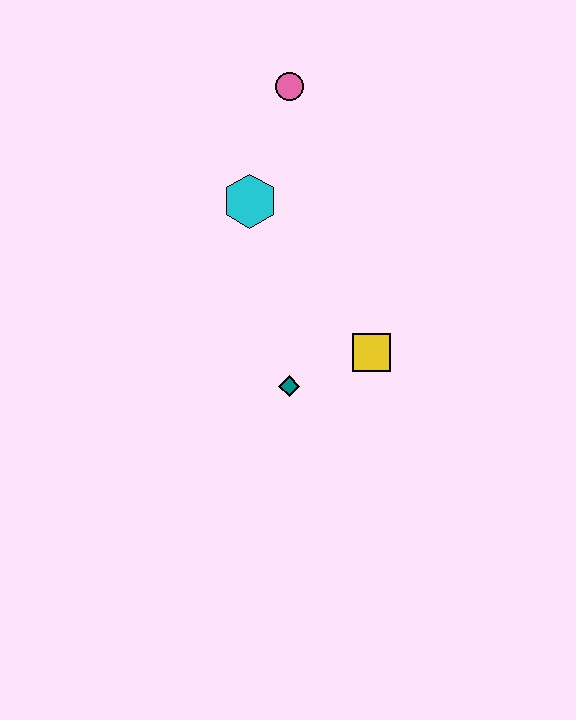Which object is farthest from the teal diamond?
The pink circle is farthest from the teal diamond.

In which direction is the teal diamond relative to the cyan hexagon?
The teal diamond is below the cyan hexagon.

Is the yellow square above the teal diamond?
Yes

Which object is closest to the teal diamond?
The yellow square is closest to the teal diamond.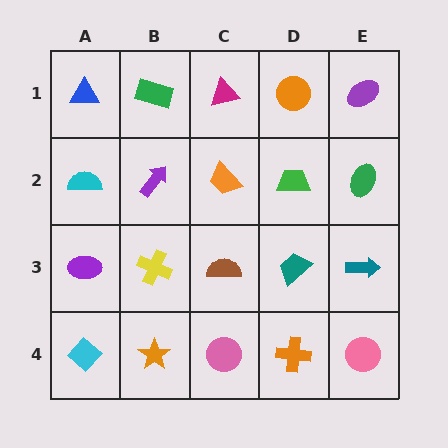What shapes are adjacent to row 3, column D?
A green trapezoid (row 2, column D), an orange cross (row 4, column D), a brown semicircle (row 3, column C), a teal arrow (row 3, column E).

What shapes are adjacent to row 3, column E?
A green ellipse (row 2, column E), a pink circle (row 4, column E), a teal trapezoid (row 3, column D).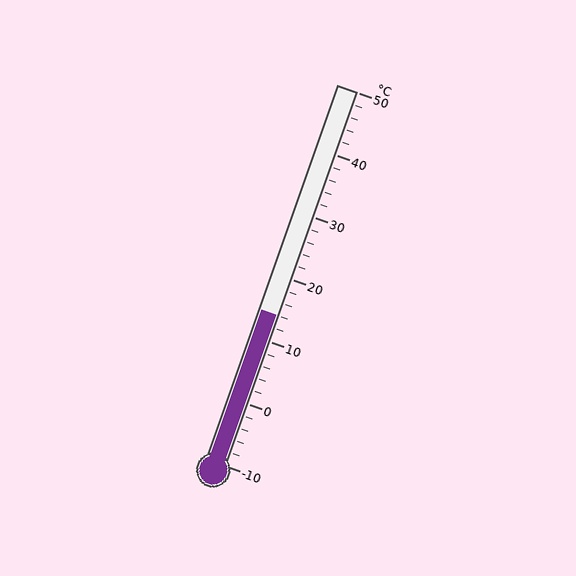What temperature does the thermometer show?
The thermometer shows approximately 14°C.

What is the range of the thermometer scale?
The thermometer scale ranges from -10°C to 50°C.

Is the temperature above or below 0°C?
The temperature is above 0°C.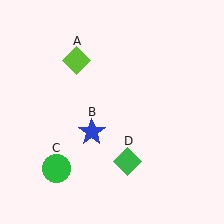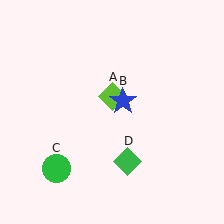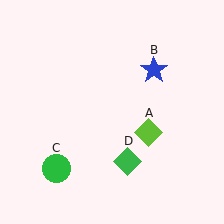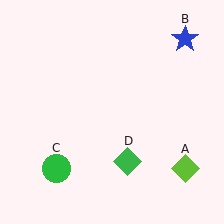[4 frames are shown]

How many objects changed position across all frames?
2 objects changed position: lime diamond (object A), blue star (object B).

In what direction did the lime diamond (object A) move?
The lime diamond (object A) moved down and to the right.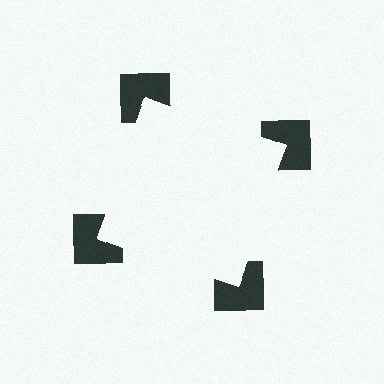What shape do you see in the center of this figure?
An illusory square — its edges are inferred from the aligned wedge cuts in the notched squares, not physically drawn.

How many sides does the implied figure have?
4 sides.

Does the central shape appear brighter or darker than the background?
It typically appears slightly brighter than the background, even though no actual brightness change is drawn.